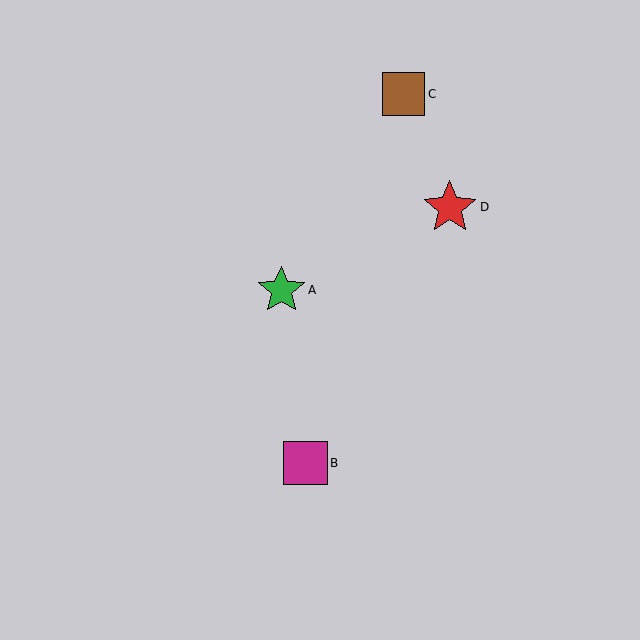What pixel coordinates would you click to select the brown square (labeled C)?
Click at (403, 94) to select the brown square C.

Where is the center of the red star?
The center of the red star is at (450, 207).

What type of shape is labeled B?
Shape B is a magenta square.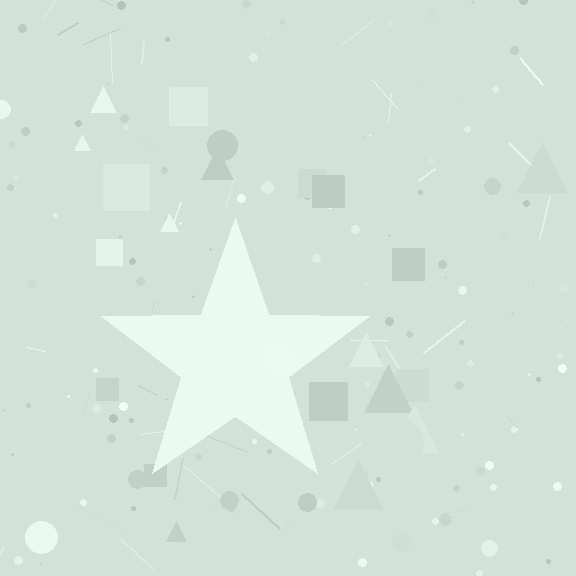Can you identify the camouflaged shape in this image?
The camouflaged shape is a star.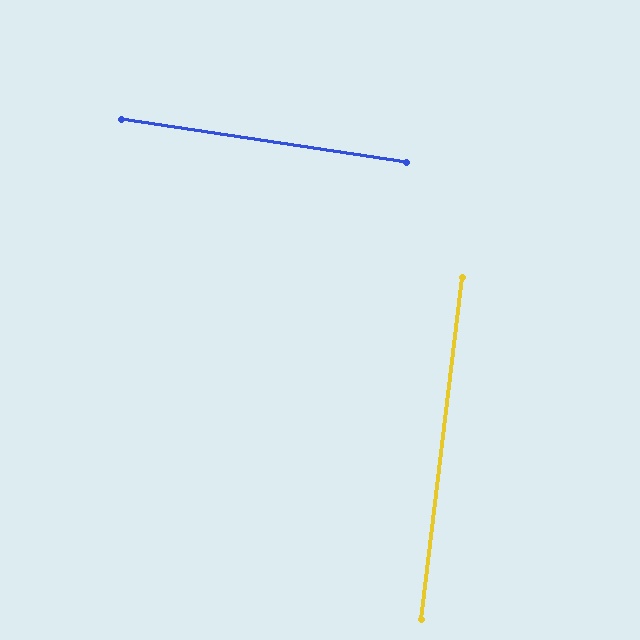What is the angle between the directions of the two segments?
Approximately 88 degrees.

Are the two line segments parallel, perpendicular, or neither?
Perpendicular — they meet at approximately 88°.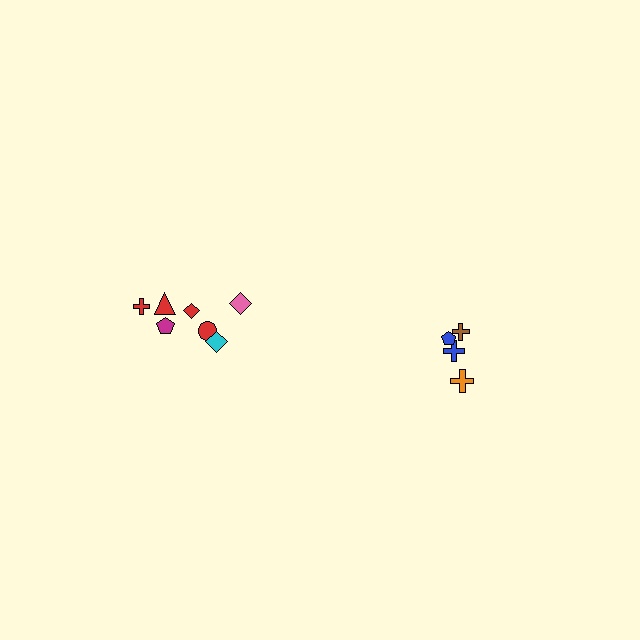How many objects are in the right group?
There are 4 objects.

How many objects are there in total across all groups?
There are 11 objects.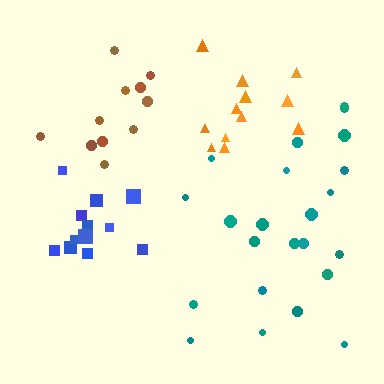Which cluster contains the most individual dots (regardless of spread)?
Teal (23).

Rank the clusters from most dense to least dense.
blue, orange, teal, brown.